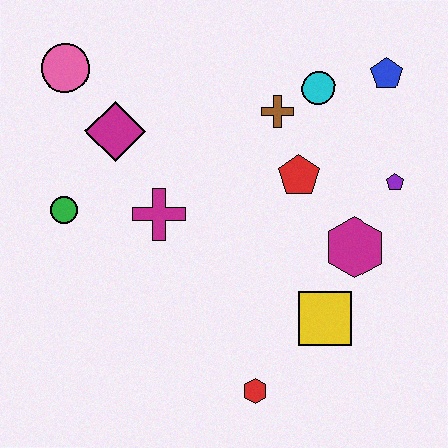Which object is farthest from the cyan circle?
The red hexagon is farthest from the cyan circle.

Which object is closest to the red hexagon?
The yellow square is closest to the red hexagon.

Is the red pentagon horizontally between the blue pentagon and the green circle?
Yes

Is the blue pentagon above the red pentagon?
Yes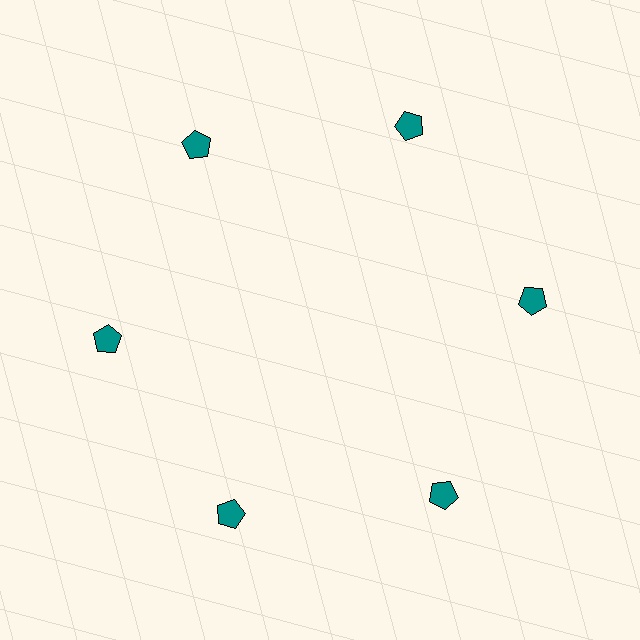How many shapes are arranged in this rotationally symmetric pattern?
There are 6 shapes, arranged in 6 groups of 1.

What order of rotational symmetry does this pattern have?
This pattern has 6-fold rotational symmetry.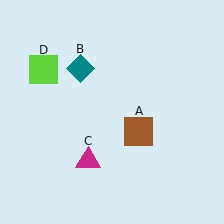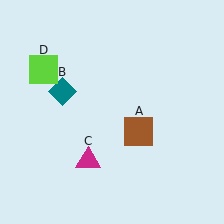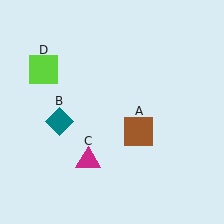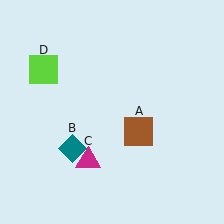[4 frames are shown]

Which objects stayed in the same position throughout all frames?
Brown square (object A) and magenta triangle (object C) and lime square (object D) remained stationary.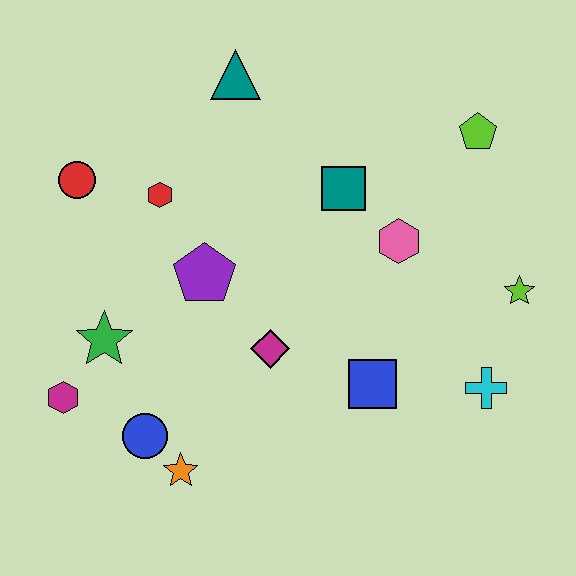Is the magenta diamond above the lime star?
No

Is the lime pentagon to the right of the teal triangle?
Yes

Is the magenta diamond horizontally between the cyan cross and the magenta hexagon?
Yes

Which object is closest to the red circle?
The red hexagon is closest to the red circle.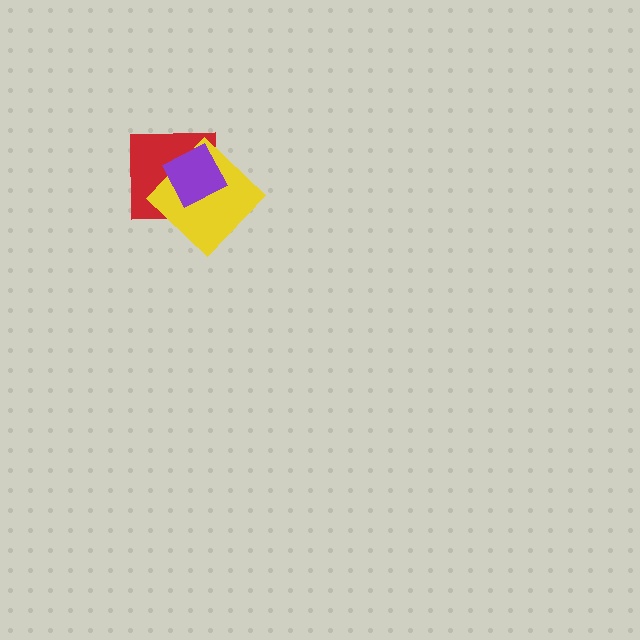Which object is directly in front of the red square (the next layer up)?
The yellow diamond is directly in front of the red square.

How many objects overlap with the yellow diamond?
2 objects overlap with the yellow diamond.